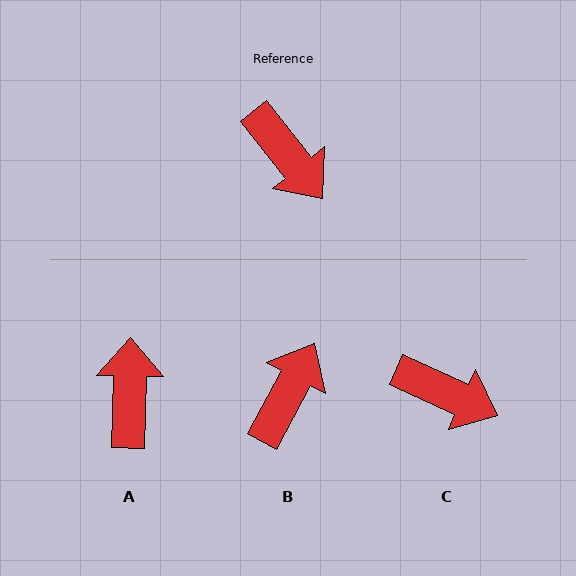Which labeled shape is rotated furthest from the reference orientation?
A, about 140 degrees away.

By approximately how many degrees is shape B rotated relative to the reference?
Approximately 113 degrees counter-clockwise.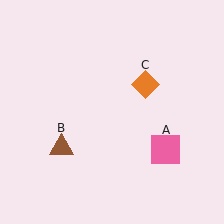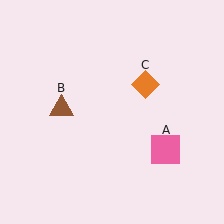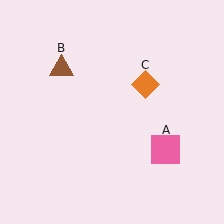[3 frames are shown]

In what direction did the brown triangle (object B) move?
The brown triangle (object B) moved up.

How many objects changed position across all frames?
1 object changed position: brown triangle (object B).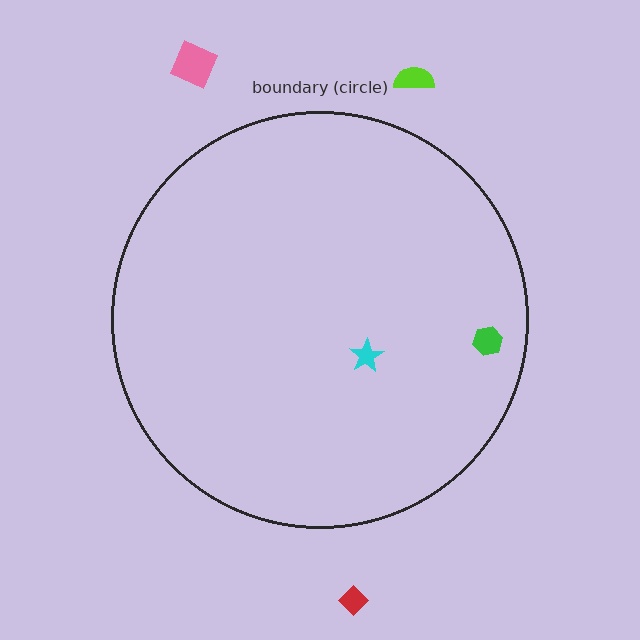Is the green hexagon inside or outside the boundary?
Inside.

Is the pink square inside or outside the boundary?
Outside.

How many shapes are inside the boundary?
2 inside, 3 outside.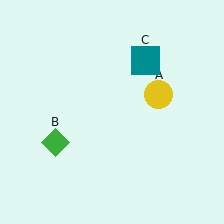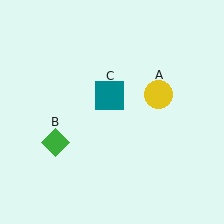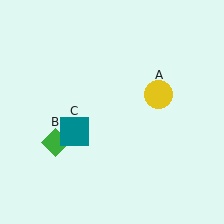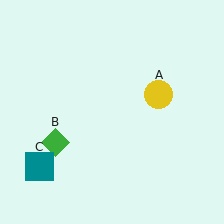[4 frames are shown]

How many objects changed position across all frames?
1 object changed position: teal square (object C).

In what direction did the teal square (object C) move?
The teal square (object C) moved down and to the left.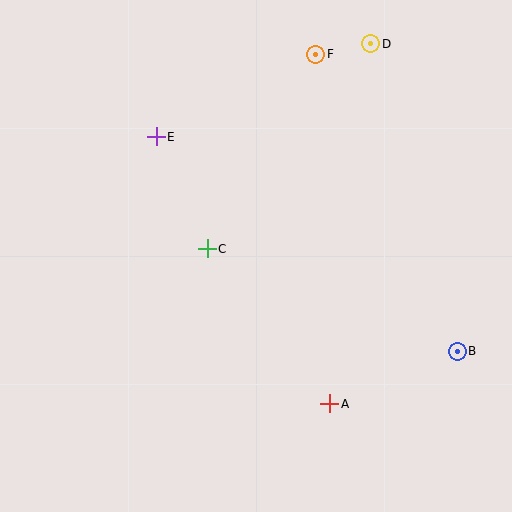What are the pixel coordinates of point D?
Point D is at (371, 44).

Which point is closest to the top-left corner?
Point E is closest to the top-left corner.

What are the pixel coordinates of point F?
Point F is at (316, 54).